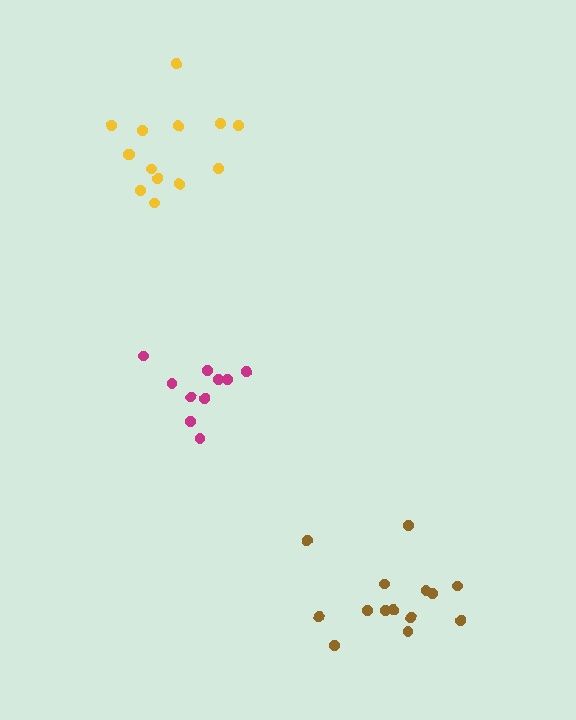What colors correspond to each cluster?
The clusters are colored: yellow, magenta, brown.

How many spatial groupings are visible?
There are 3 spatial groupings.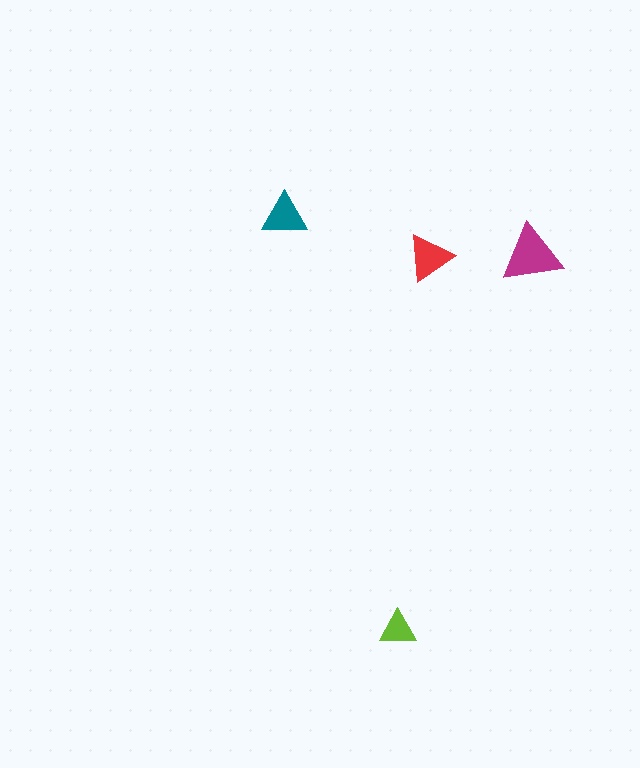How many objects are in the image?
There are 4 objects in the image.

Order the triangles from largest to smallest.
the magenta one, the red one, the teal one, the lime one.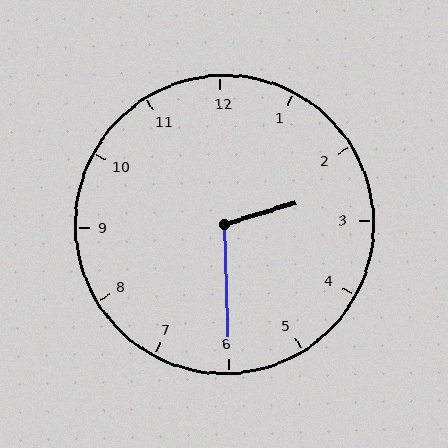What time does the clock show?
2:30.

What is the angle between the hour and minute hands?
Approximately 105 degrees.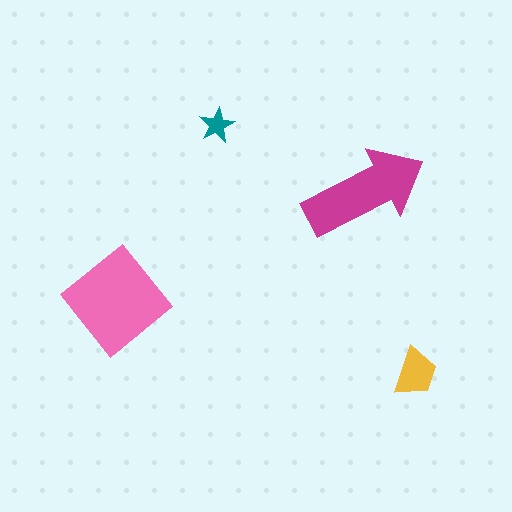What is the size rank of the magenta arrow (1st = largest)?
2nd.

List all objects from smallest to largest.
The teal star, the yellow trapezoid, the magenta arrow, the pink diamond.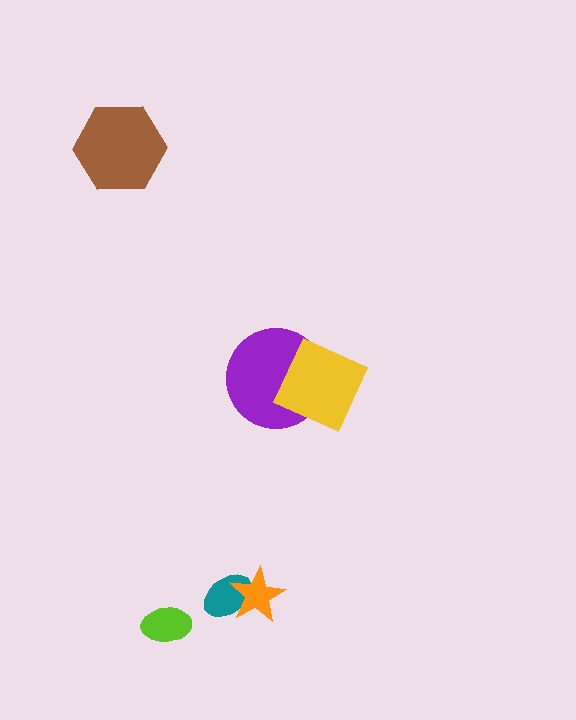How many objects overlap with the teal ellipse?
1 object overlaps with the teal ellipse.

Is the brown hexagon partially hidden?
No, no other shape covers it.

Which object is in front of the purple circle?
The yellow square is in front of the purple circle.